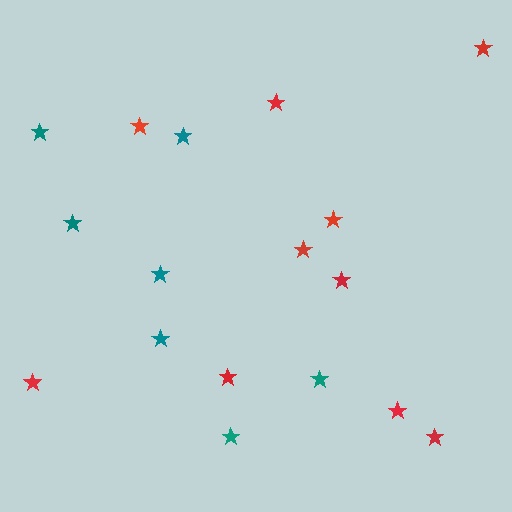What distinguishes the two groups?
There are 2 groups: one group of teal stars (7) and one group of red stars (10).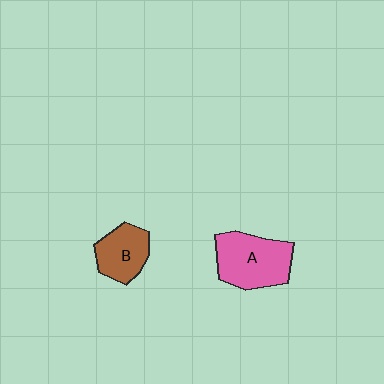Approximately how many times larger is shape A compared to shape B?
Approximately 1.5 times.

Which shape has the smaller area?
Shape B (brown).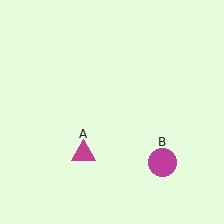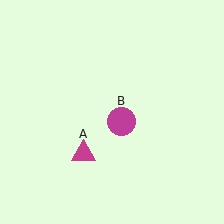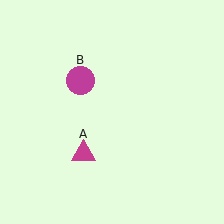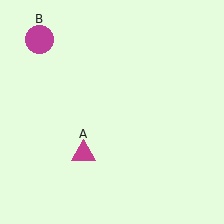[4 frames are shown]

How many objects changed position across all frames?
1 object changed position: magenta circle (object B).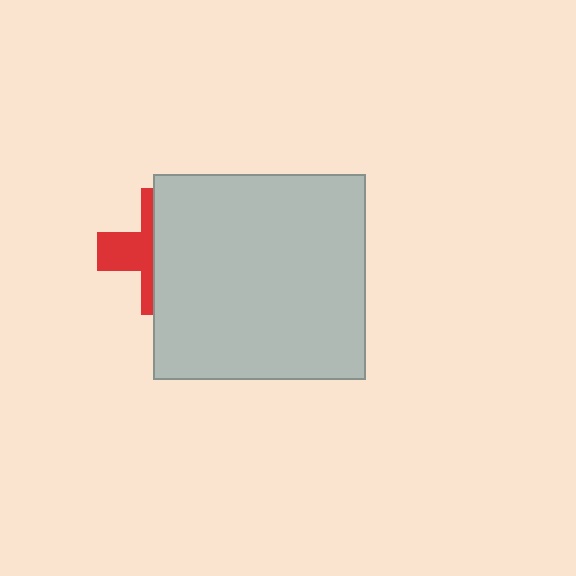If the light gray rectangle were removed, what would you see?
You would see the complete red cross.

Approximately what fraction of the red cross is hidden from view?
Roughly 61% of the red cross is hidden behind the light gray rectangle.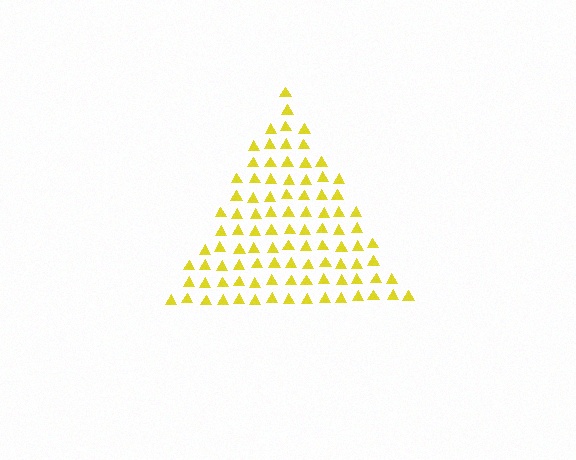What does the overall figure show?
The overall figure shows a triangle.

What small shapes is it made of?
It is made of small triangles.